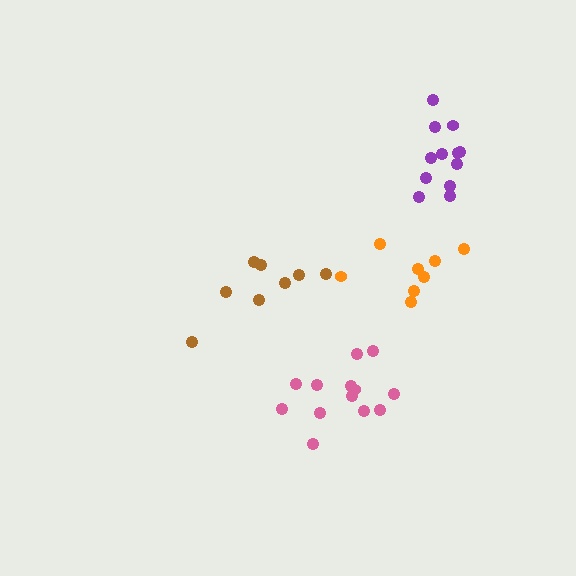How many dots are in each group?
Group 1: 8 dots, Group 2: 8 dots, Group 3: 13 dots, Group 4: 12 dots (41 total).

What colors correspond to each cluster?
The clusters are colored: brown, orange, pink, purple.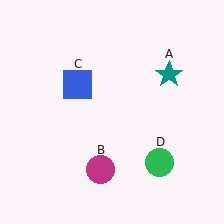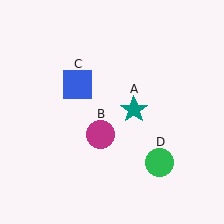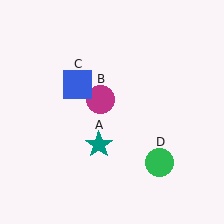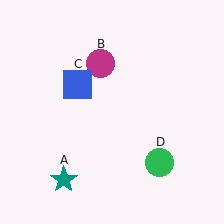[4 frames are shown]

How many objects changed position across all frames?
2 objects changed position: teal star (object A), magenta circle (object B).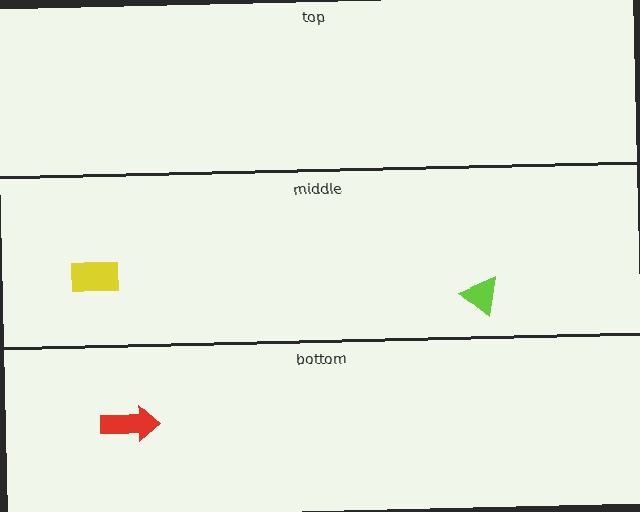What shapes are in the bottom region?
The red arrow.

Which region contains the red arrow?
The bottom region.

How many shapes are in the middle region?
2.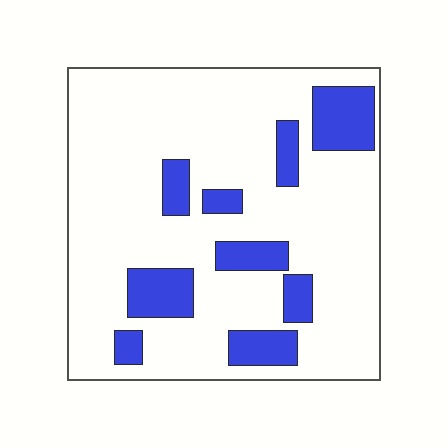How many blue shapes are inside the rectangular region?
9.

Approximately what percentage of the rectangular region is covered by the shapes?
Approximately 20%.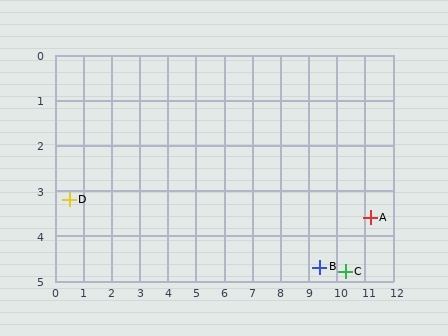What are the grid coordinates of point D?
Point D is at approximately (0.5, 3.2).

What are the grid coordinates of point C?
Point C is at approximately (10.3, 4.8).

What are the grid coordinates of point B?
Point B is at approximately (9.4, 4.7).